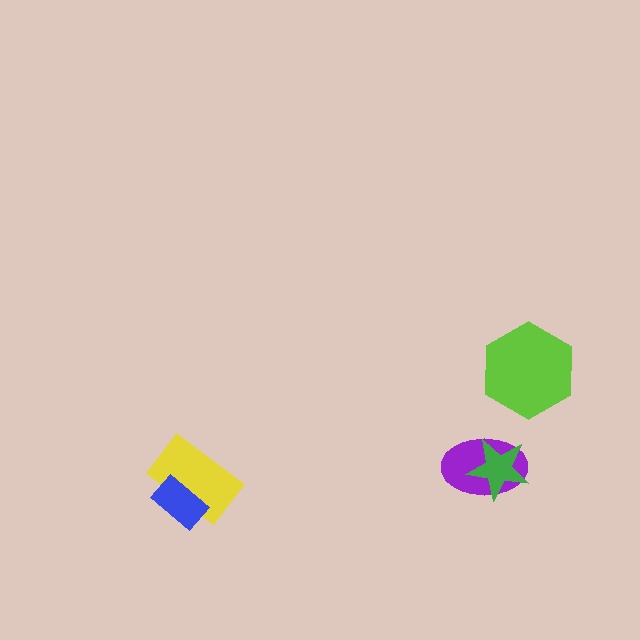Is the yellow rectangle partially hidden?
Yes, it is partially covered by another shape.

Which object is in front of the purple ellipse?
The green star is in front of the purple ellipse.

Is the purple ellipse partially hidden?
Yes, it is partially covered by another shape.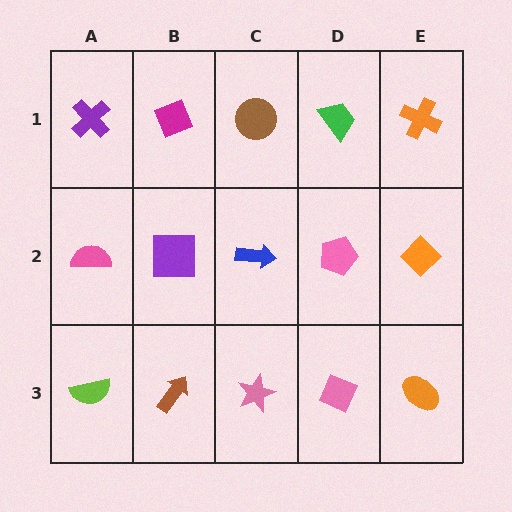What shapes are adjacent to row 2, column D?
A green trapezoid (row 1, column D), a pink diamond (row 3, column D), a blue arrow (row 2, column C), an orange diamond (row 2, column E).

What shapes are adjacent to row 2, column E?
An orange cross (row 1, column E), an orange ellipse (row 3, column E), a pink pentagon (row 2, column D).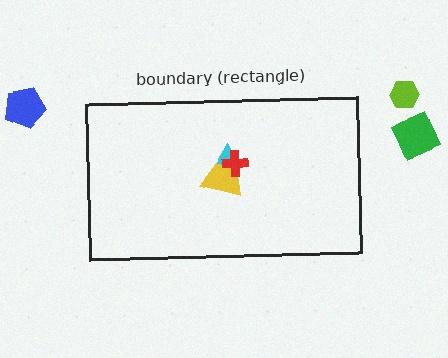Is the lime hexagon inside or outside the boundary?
Outside.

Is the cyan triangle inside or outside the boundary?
Inside.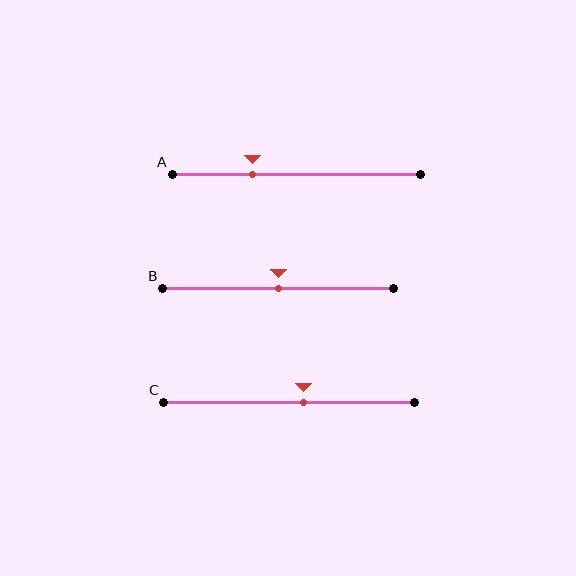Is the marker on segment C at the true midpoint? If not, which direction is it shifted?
No, the marker on segment C is shifted to the right by about 6% of the segment length.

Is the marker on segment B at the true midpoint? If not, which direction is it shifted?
Yes, the marker on segment B is at the true midpoint.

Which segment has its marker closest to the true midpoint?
Segment B has its marker closest to the true midpoint.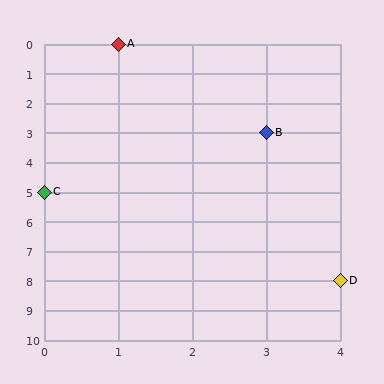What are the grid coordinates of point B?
Point B is at grid coordinates (3, 3).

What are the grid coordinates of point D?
Point D is at grid coordinates (4, 8).